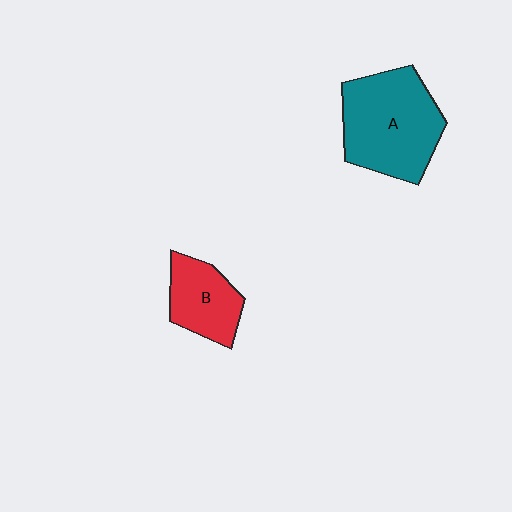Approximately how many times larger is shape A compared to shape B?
Approximately 1.8 times.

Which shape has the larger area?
Shape A (teal).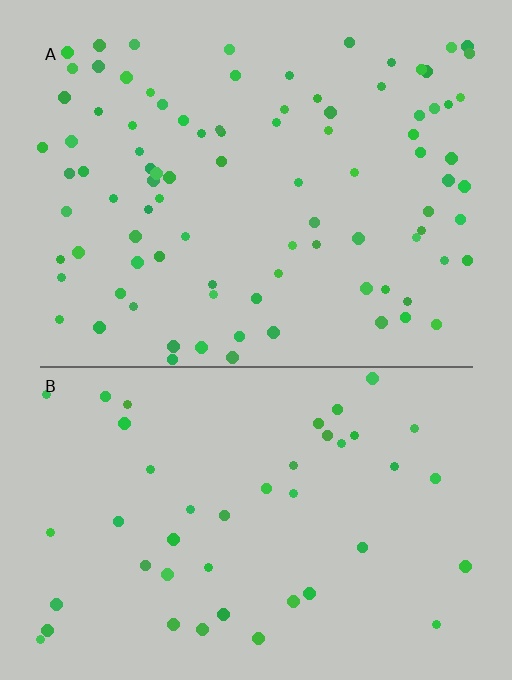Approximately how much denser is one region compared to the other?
Approximately 2.1× — region A over region B.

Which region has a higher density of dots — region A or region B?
A (the top).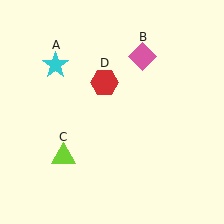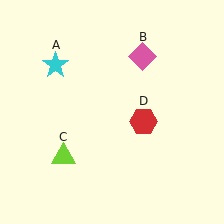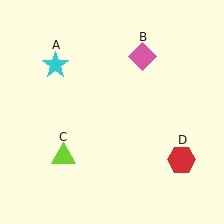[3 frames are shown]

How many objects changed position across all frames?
1 object changed position: red hexagon (object D).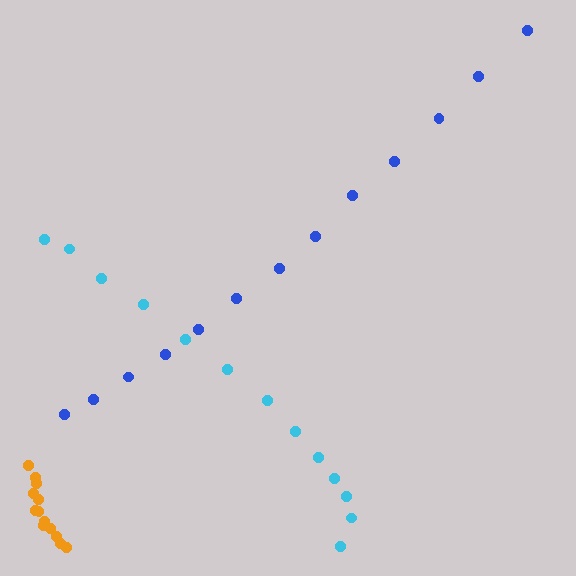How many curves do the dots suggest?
There are 3 distinct paths.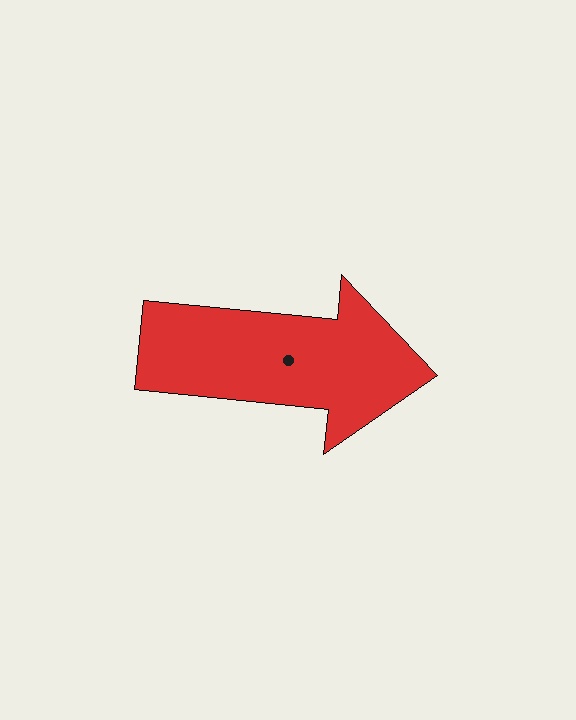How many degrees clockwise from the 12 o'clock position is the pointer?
Approximately 96 degrees.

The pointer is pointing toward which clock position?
Roughly 3 o'clock.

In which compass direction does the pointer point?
East.